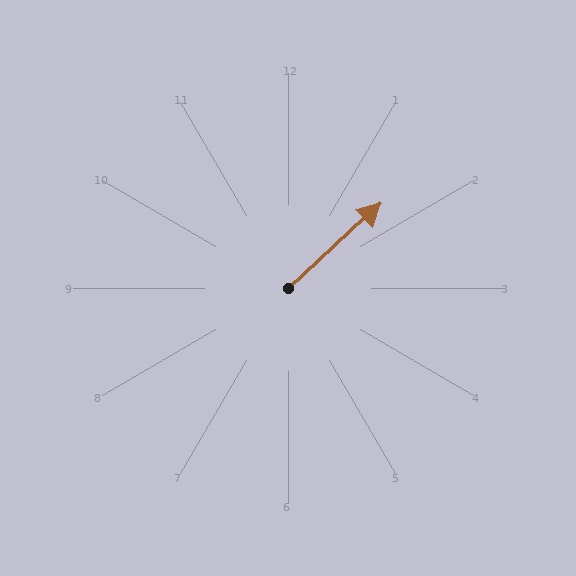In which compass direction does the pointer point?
Northeast.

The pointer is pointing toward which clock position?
Roughly 2 o'clock.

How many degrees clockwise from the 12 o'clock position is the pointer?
Approximately 47 degrees.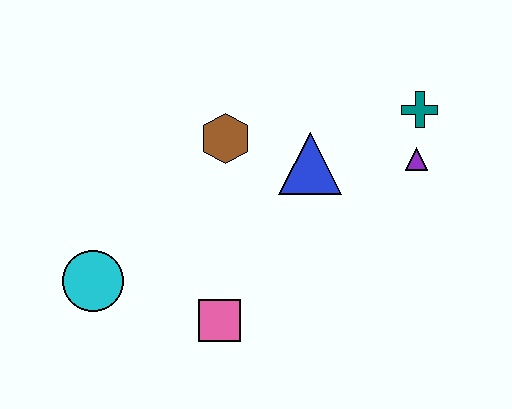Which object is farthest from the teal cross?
The cyan circle is farthest from the teal cross.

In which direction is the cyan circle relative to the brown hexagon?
The cyan circle is below the brown hexagon.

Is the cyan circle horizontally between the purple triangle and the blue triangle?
No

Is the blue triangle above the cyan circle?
Yes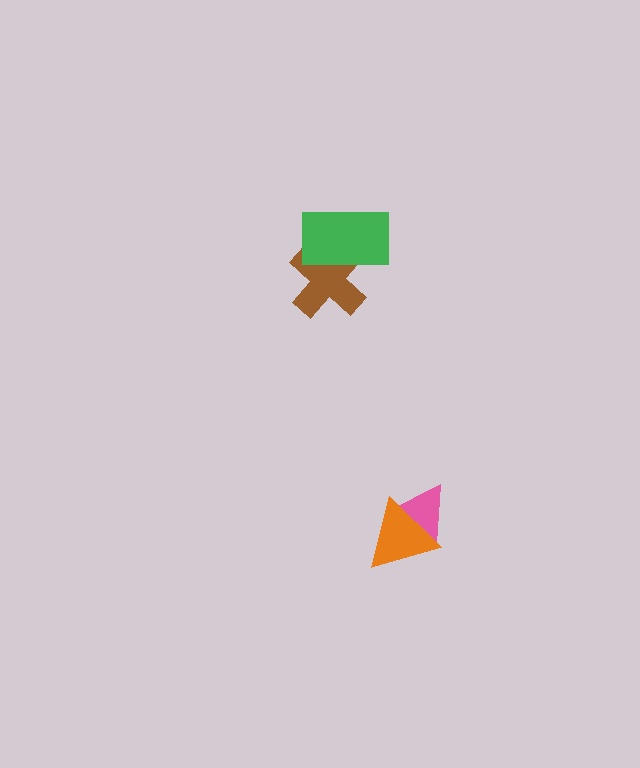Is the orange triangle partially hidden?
No, no other shape covers it.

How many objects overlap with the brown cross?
1 object overlaps with the brown cross.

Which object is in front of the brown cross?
The green rectangle is in front of the brown cross.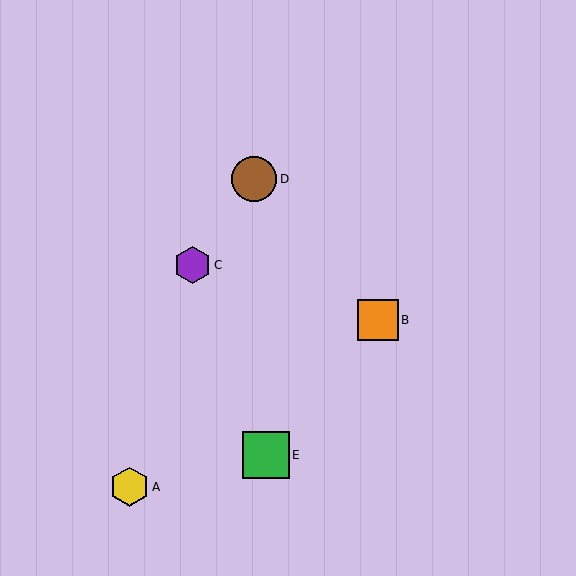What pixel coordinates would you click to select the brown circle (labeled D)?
Click at (254, 179) to select the brown circle D.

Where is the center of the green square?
The center of the green square is at (266, 455).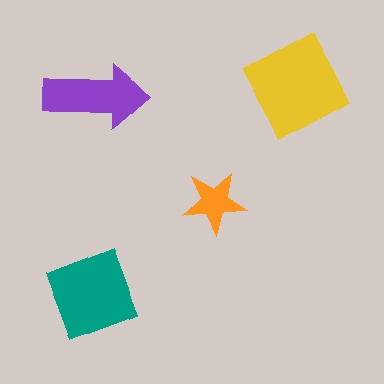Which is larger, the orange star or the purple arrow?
The purple arrow.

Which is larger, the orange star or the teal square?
The teal square.